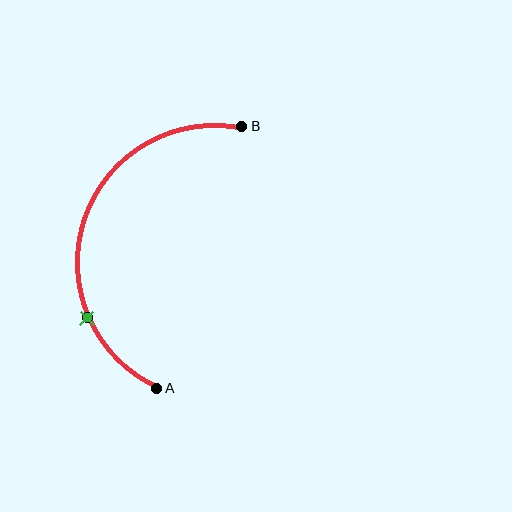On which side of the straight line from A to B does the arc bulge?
The arc bulges to the left of the straight line connecting A and B.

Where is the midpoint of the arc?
The arc midpoint is the point on the curve farthest from the straight line joining A and B. It sits to the left of that line.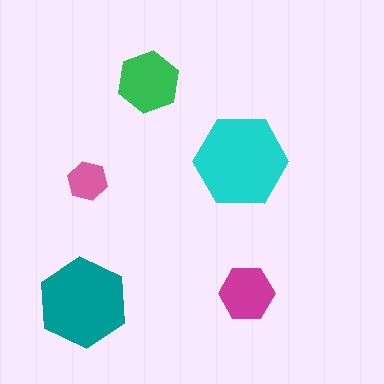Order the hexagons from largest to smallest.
the cyan one, the teal one, the green one, the magenta one, the pink one.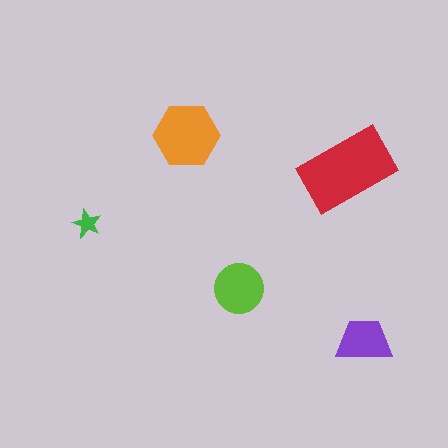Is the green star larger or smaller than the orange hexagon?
Smaller.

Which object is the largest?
The red rectangle.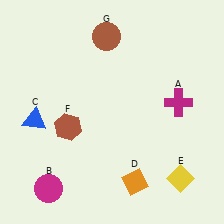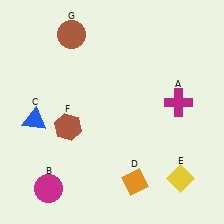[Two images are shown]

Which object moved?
The brown circle (G) moved left.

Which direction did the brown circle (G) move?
The brown circle (G) moved left.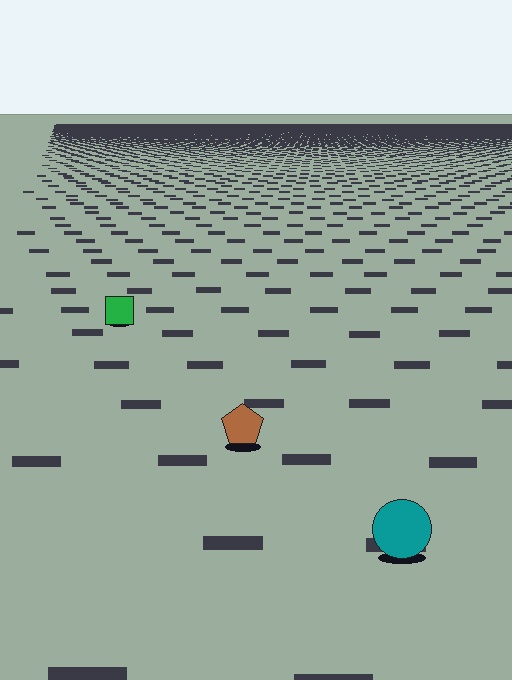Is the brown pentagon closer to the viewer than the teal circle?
No. The teal circle is closer — you can tell from the texture gradient: the ground texture is coarser near it.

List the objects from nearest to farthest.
From nearest to farthest: the teal circle, the brown pentagon, the green square.